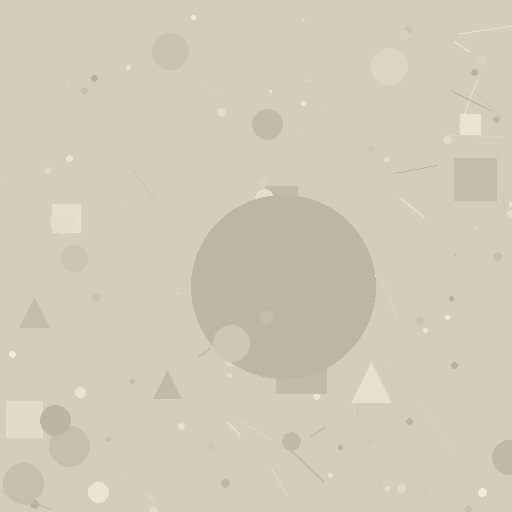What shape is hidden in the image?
A circle is hidden in the image.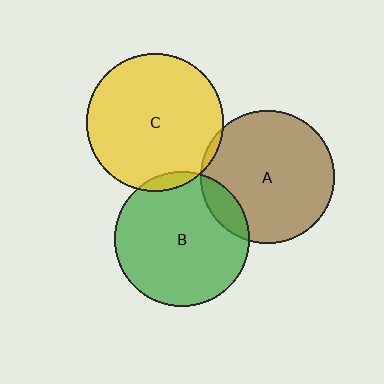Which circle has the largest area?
Circle C (yellow).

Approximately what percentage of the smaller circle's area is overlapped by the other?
Approximately 5%.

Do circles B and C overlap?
Yes.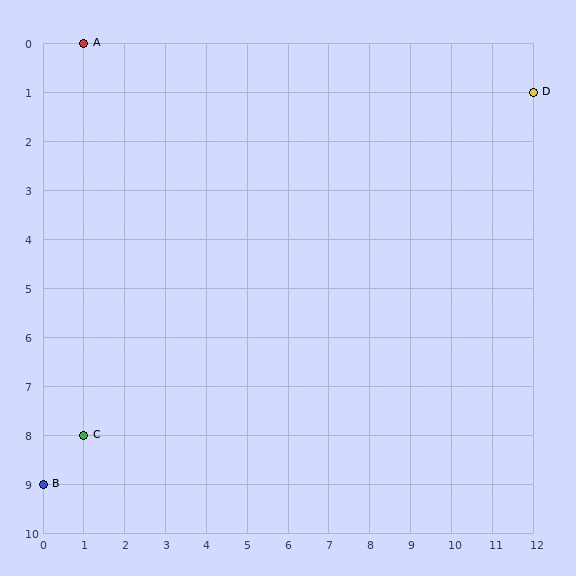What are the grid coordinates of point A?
Point A is at grid coordinates (1, 0).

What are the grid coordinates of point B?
Point B is at grid coordinates (0, 9).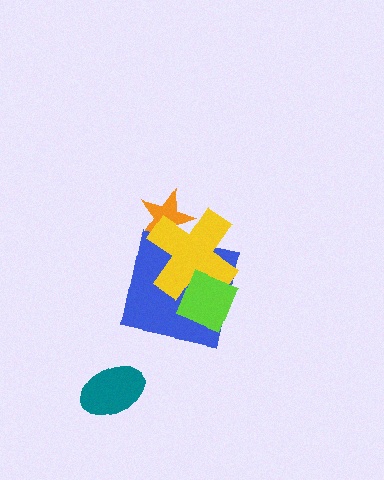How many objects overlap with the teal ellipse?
0 objects overlap with the teal ellipse.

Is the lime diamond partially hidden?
No, no other shape covers it.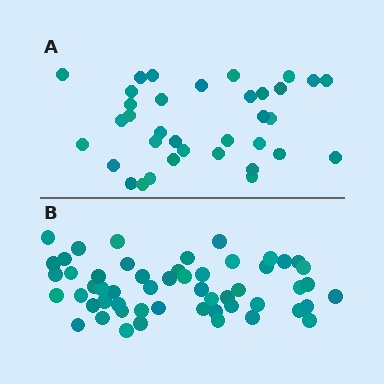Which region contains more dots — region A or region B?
Region B (the bottom region) has more dots.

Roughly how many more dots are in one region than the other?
Region B has approximately 20 more dots than region A.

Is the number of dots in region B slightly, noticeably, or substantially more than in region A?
Region B has substantially more. The ratio is roughly 1.5 to 1.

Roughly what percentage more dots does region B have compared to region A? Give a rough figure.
About 55% more.